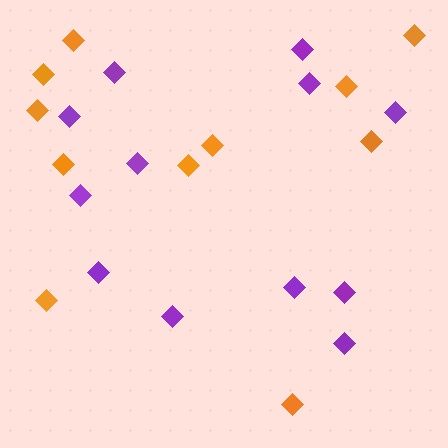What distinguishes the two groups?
There are 2 groups: one group of purple diamonds (12) and one group of orange diamonds (11).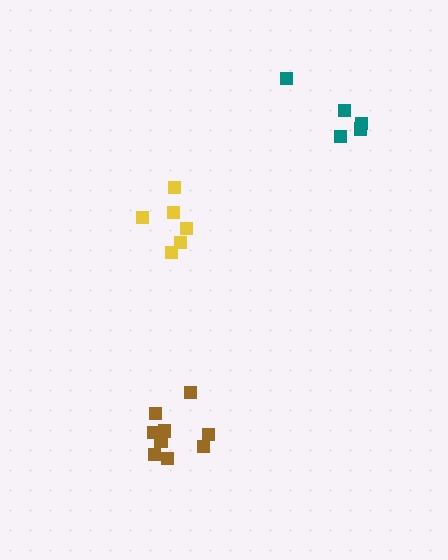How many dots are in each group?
Group 1: 6 dots, Group 2: 9 dots, Group 3: 5 dots (20 total).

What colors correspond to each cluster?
The clusters are colored: yellow, brown, teal.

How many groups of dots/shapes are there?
There are 3 groups.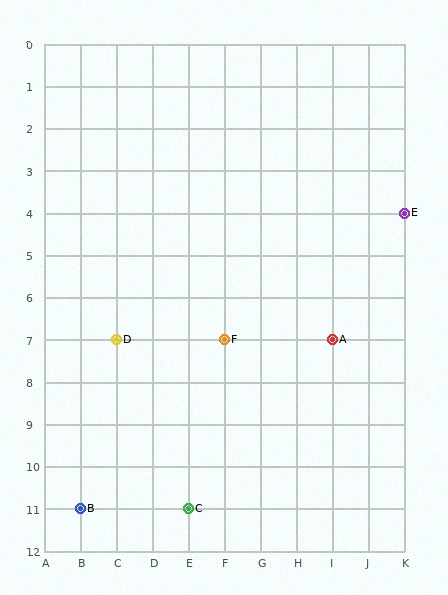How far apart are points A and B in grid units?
Points A and B are 7 columns and 4 rows apart (about 8.1 grid units diagonally).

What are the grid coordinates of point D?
Point D is at grid coordinates (C, 7).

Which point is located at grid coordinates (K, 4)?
Point E is at (K, 4).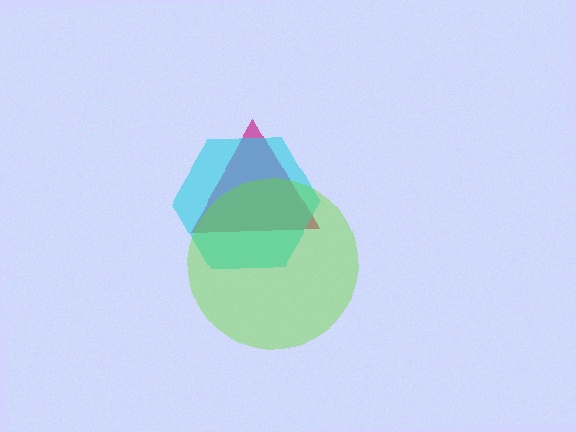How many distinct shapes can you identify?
There are 3 distinct shapes: a magenta triangle, a cyan hexagon, a lime circle.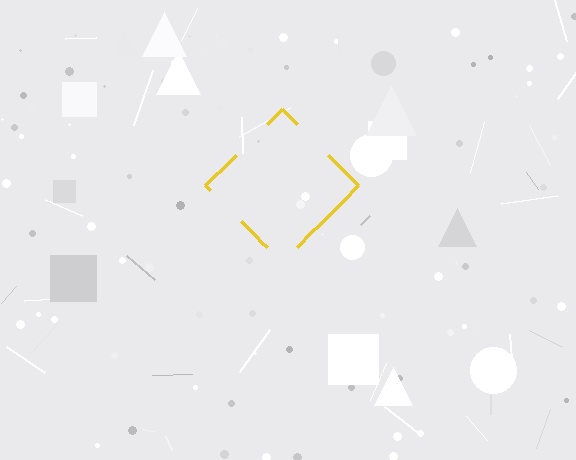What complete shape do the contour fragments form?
The contour fragments form a diamond.